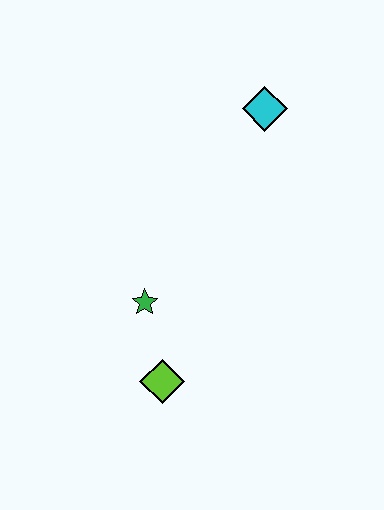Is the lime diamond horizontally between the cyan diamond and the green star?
Yes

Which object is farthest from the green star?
The cyan diamond is farthest from the green star.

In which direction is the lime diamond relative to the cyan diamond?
The lime diamond is below the cyan diamond.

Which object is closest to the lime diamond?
The green star is closest to the lime diamond.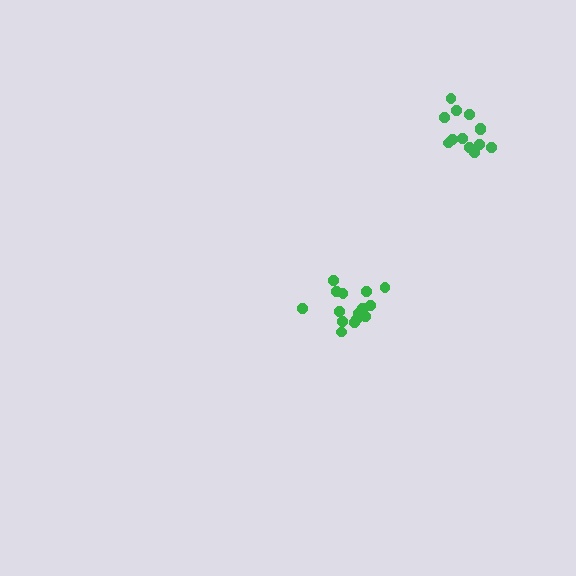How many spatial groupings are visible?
There are 2 spatial groupings.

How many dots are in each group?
Group 1: 13 dots, Group 2: 15 dots (28 total).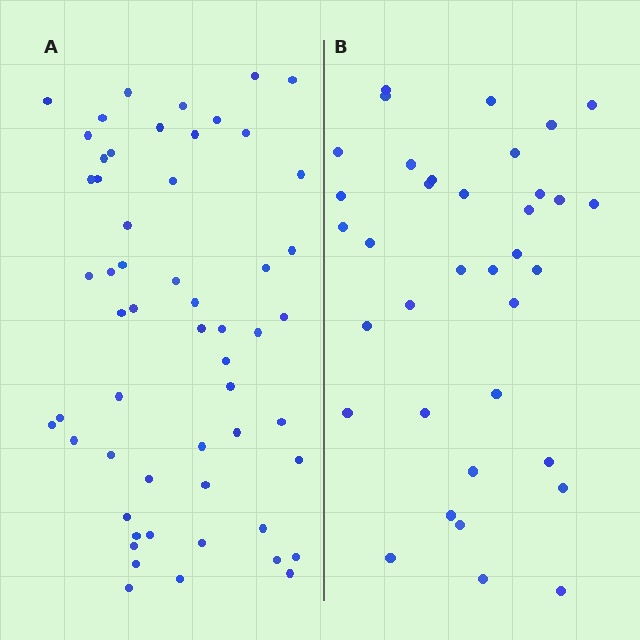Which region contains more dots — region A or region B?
Region A (the left region) has more dots.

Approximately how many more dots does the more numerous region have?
Region A has approximately 20 more dots than region B.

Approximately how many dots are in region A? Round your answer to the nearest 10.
About 60 dots. (The exact count is 56, which rounds to 60.)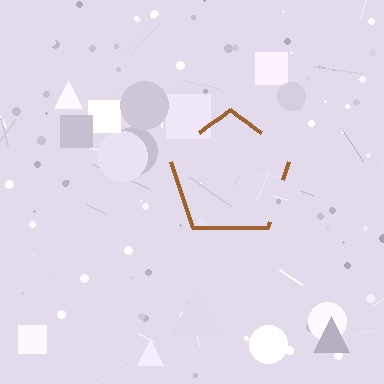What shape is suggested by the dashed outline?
The dashed outline suggests a pentagon.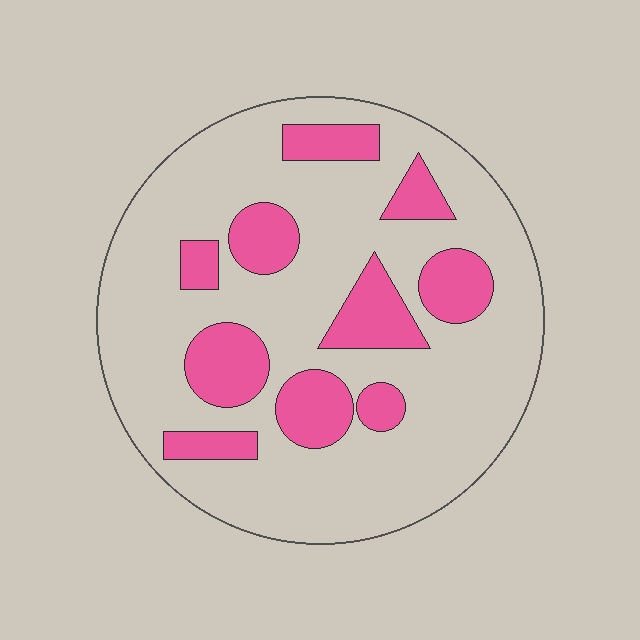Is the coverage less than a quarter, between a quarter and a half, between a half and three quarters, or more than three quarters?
Less than a quarter.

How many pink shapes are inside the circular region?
10.